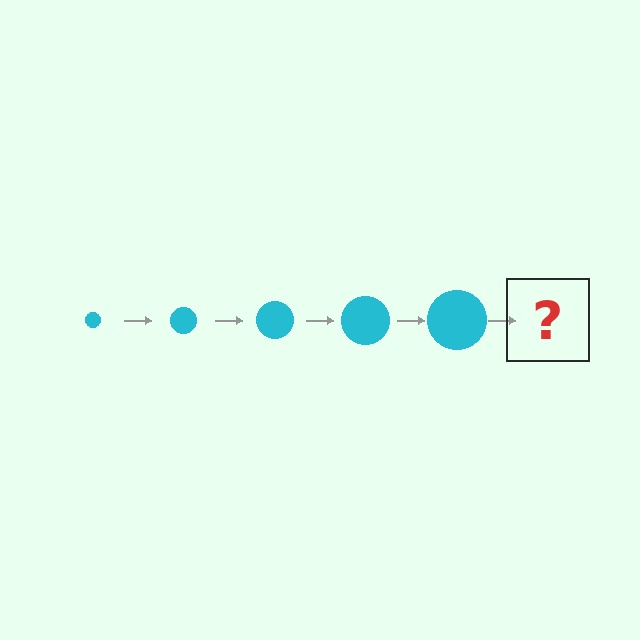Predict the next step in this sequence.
The next step is a cyan circle, larger than the previous one.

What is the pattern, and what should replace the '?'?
The pattern is that the circle gets progressively larger each step. The '?' should be a cyan circle, larger than the previous one.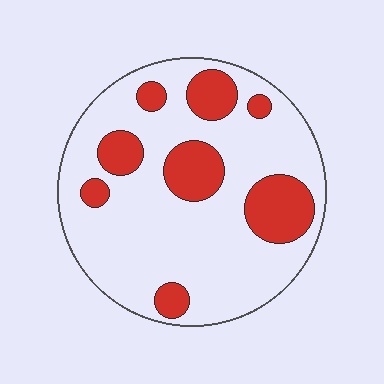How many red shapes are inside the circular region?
8.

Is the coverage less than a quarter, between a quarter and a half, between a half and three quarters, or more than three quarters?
Less than a quarter.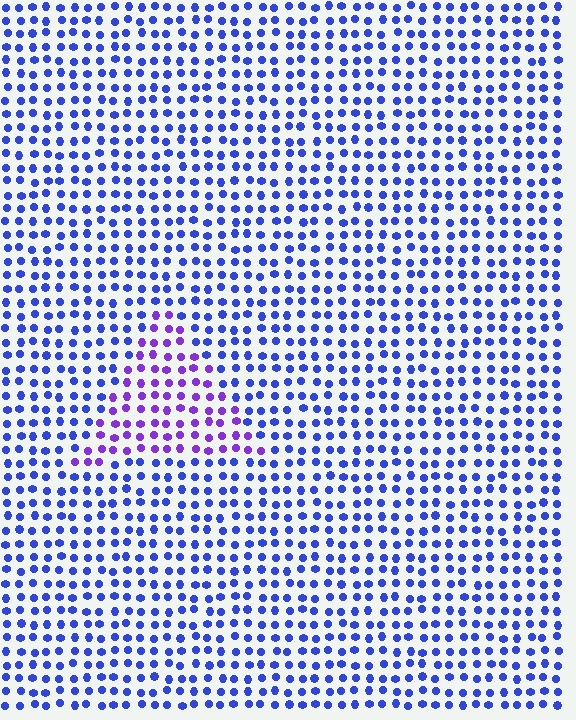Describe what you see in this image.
The image is filled with small blue elements in a uniform arrangement. A triangle-shaped region is visible where the elements are tinted to a slightly different hue, forming a subtle color boundary.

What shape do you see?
I see a triangle.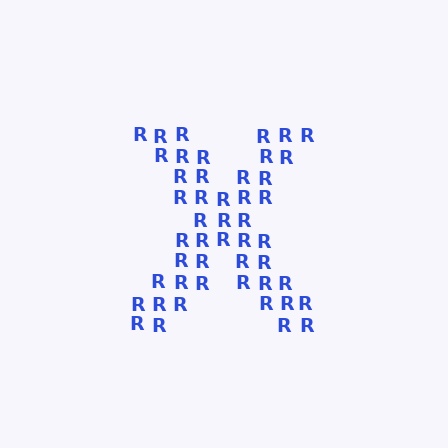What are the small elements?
The small elements are letter R's.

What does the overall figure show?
The overall figure shows the letter X.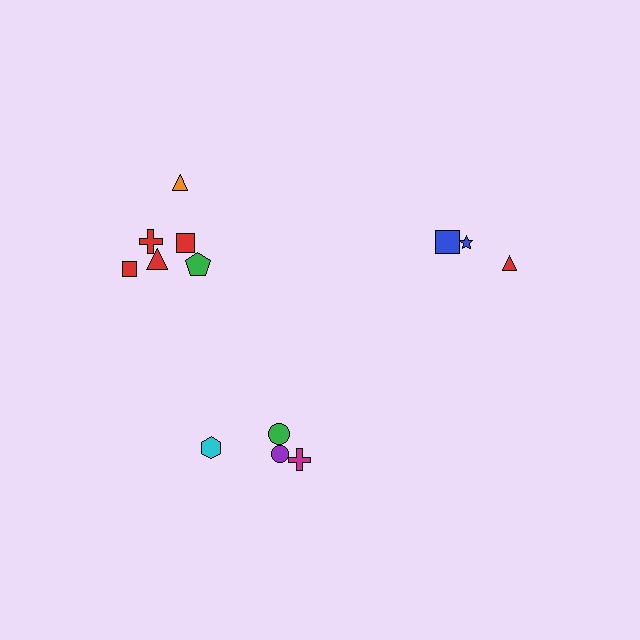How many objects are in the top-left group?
There are 6 objects.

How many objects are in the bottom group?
There are 4 objects.